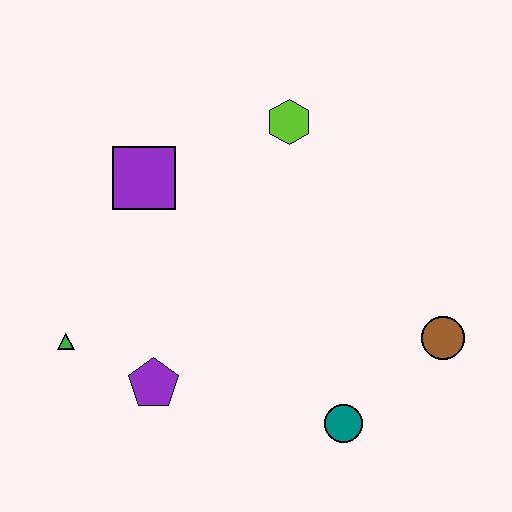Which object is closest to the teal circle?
The brown circle is closest to the teal circle.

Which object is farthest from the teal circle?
The purple square is farthest from the teal circle.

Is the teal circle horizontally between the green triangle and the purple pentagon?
No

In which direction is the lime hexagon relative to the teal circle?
The lime hexagon is above the teal circle.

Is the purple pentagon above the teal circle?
Yes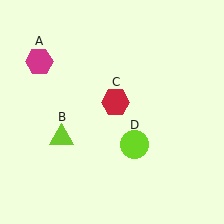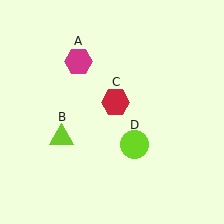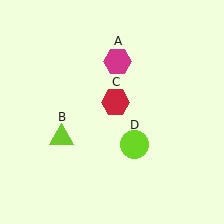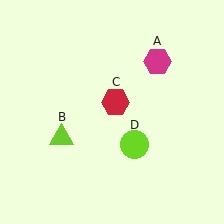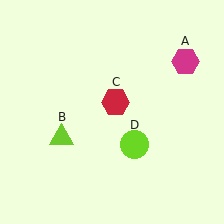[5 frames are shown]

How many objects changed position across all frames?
1 object changed position: magenta hexagon (object A).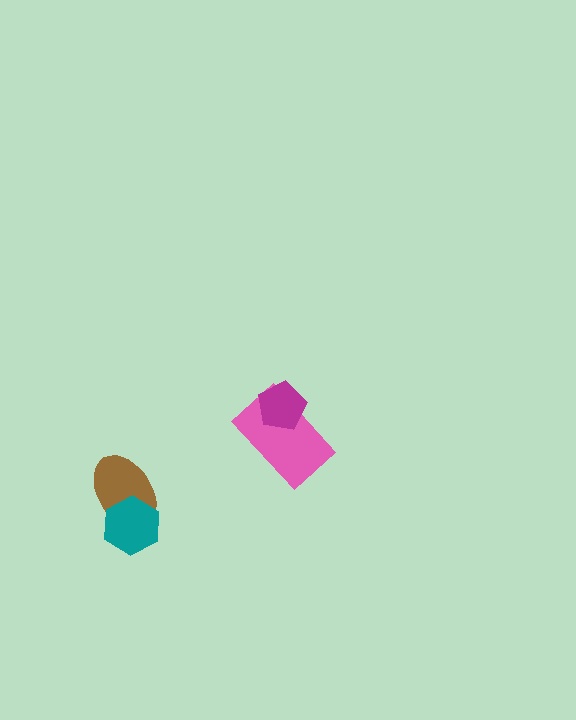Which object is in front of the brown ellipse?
The teal hexagon is in front of the brown ellipse.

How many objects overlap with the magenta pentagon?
1 object overlaps with the magenta pentagon.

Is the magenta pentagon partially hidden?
No, no other shape covers it.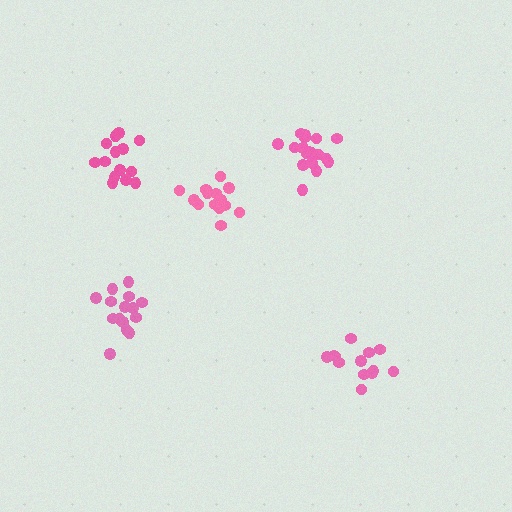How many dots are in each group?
Group 1: 13 dots, Group 2: 14 dots, Group 3: 15 dots, Group 4: 15 dots, Group 5: 18 dots (75 total).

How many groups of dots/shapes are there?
There are 5 groups.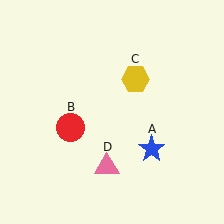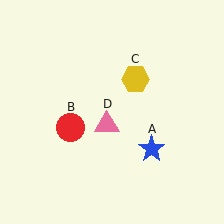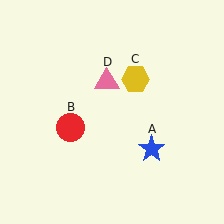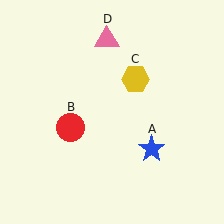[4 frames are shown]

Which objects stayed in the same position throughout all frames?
Blue star (object A) and red circle (object B) and yellow hexagon (object C) remained stationary.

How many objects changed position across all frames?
1 object changed position: pink triangle (object D).